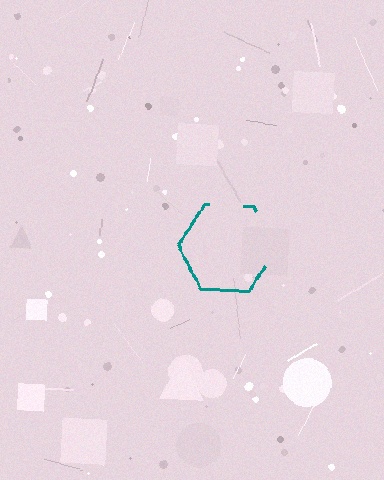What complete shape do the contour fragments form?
The contour fragments form a hexagon.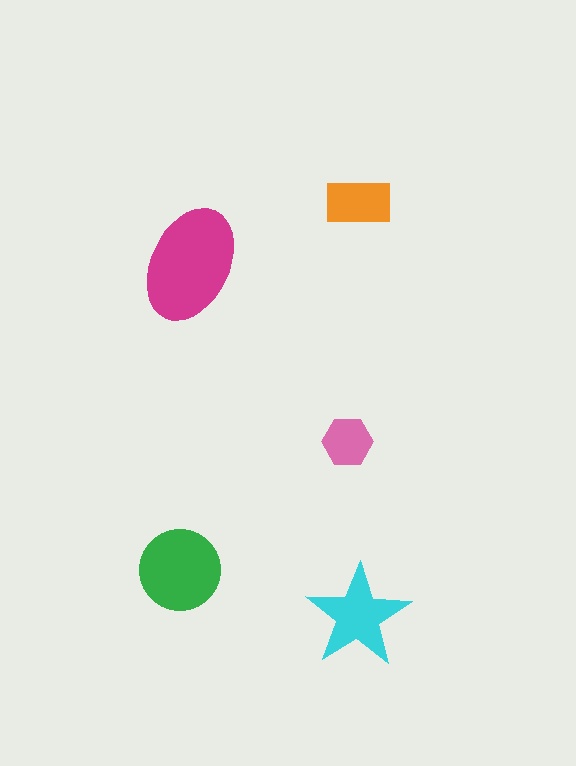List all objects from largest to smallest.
The magenta ellipse, the green circle, the cyan star, the orange rectangle, the pink hexagon.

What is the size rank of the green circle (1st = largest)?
2nd.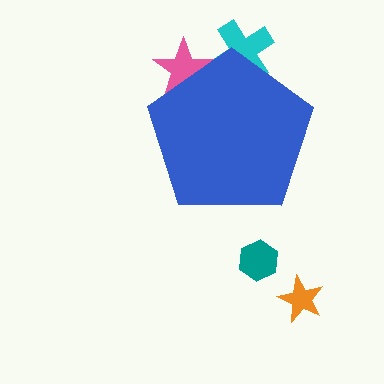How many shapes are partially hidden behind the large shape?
2 shapes are partially hidden.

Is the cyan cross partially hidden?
Yes, the cyan cross is partially hidden behind the blue pentagon.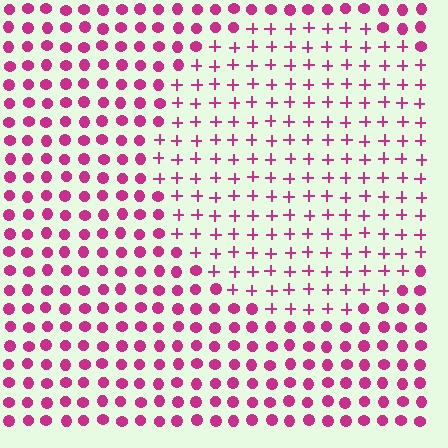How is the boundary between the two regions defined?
The boundary is defined by a change in element shape: plus signs inside vs. circles outside. All elements share the same color and spacing.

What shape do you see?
I see a circle.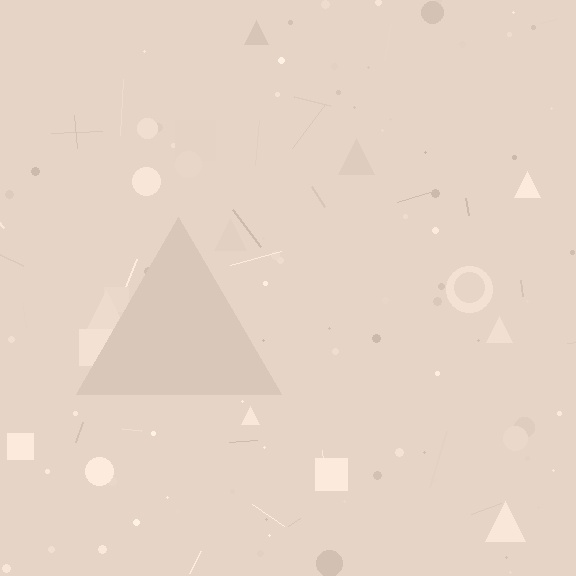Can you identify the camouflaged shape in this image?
The camouflaged shape is a triangle.